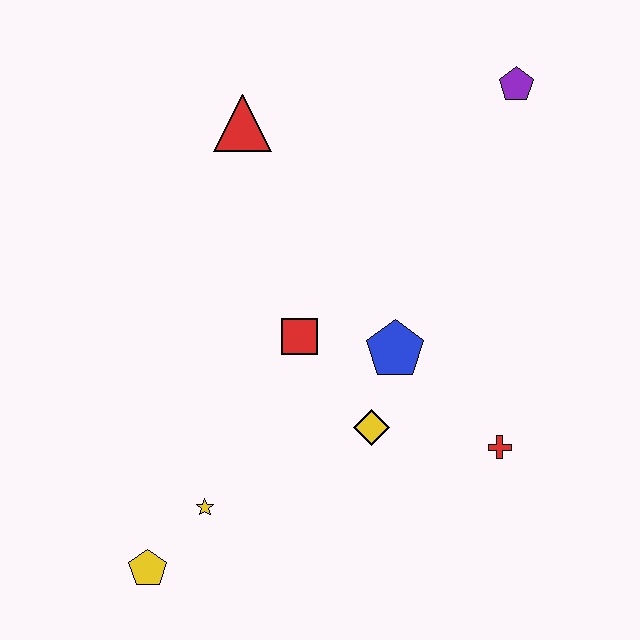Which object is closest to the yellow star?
The yellow pentagon is closest to the yellow star.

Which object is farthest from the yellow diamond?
The purple pentagon is farthest from the yellow diamond.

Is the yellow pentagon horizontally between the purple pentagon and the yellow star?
No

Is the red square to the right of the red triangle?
Yes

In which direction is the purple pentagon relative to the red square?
The purple pentagon is above the red square.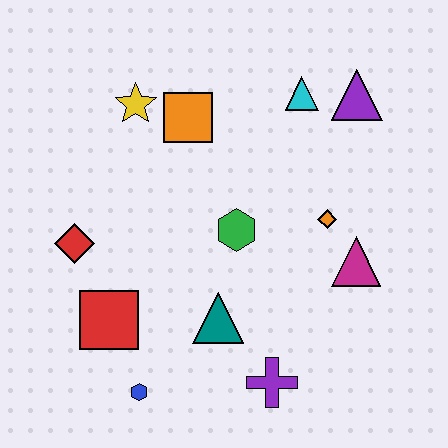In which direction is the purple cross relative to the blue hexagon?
The purple cross is to the right of the blue hexagon.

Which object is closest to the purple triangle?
The cyan triangle is closest to the purple triangle.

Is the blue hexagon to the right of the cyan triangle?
No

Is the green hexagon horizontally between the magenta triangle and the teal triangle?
Yes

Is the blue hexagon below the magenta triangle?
Yes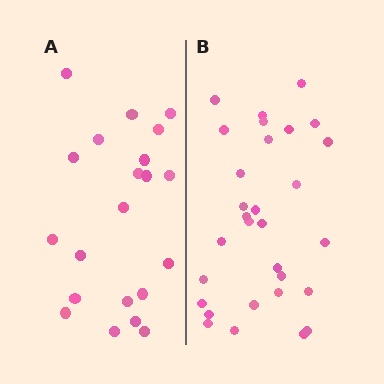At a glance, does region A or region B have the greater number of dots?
Region B (the right region) has more dots.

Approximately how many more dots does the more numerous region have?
Region B has roughly 8 or so more dots than region A.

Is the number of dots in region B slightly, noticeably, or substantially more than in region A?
Region B has noticeably more, but not dramatically so. The ratio is roughly 1.4 to 1.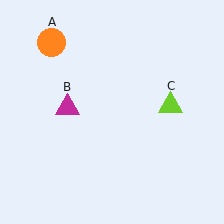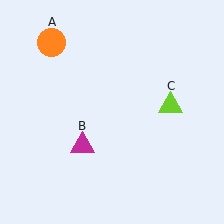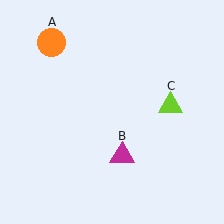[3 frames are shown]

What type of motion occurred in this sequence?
The magenta triangle (object B) rotated counterclockwise around the center of the scene.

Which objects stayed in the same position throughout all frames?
Orange circle (object A) and lime triangle (object C) remained stationary.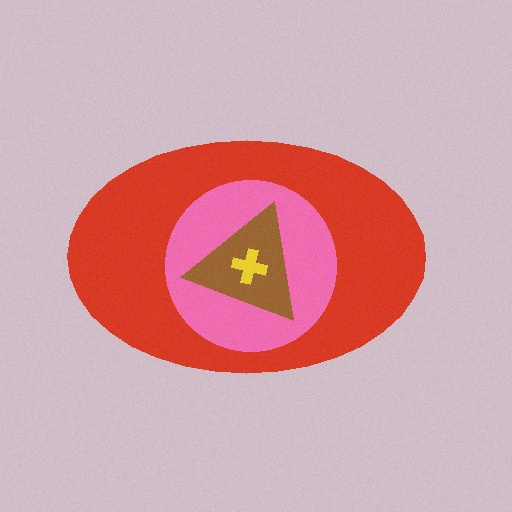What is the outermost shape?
The red ellipse.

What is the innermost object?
The yellow cross.